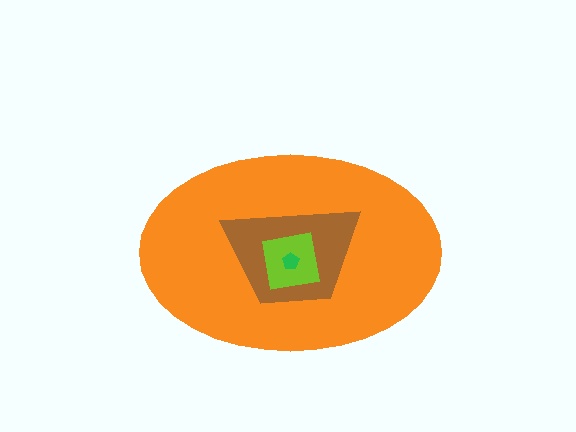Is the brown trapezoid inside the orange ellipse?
Yes.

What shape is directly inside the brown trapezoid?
The lime square.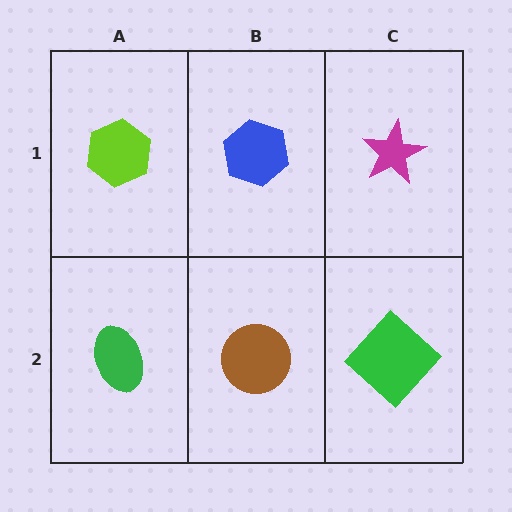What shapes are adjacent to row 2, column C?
A magenta star (row 1, column C), a brown circle (row 2, column B).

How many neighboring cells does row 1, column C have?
2.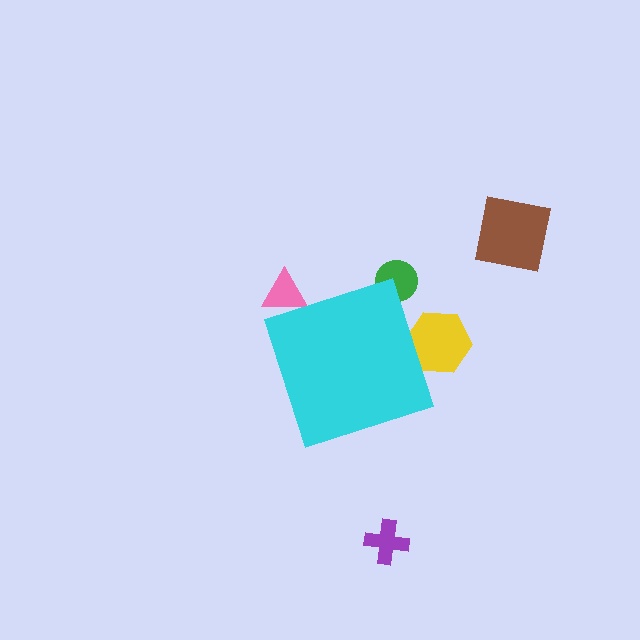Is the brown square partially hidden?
No, the brown square is fully visible.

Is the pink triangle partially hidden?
Yes, the pink triangle is partially hidden behind the cyan diamond.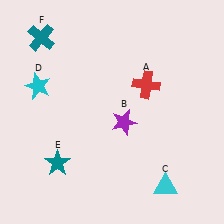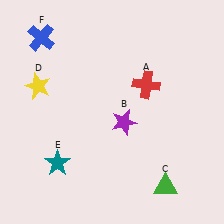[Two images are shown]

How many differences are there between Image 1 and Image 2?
There are 3 differences between the two images.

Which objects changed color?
C changed from cyan to green. D changed from cyan to yellow. F changed from teal to blue.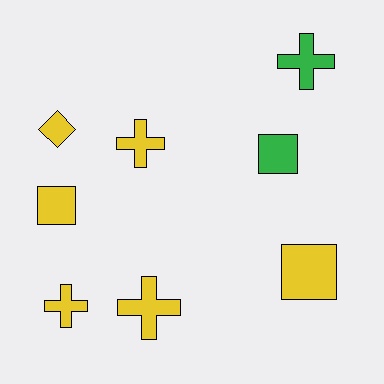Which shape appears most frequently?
Cross, with 4 objects.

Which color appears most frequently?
Yellow, with 6 objects.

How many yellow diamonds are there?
There is 1 yellow diamond.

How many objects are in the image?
There are 8 objects.